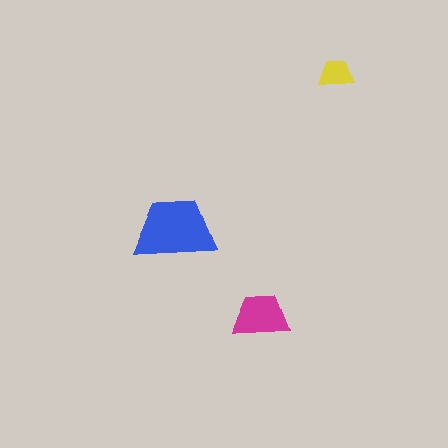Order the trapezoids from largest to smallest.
the blue one, the magenta one, the yellow one.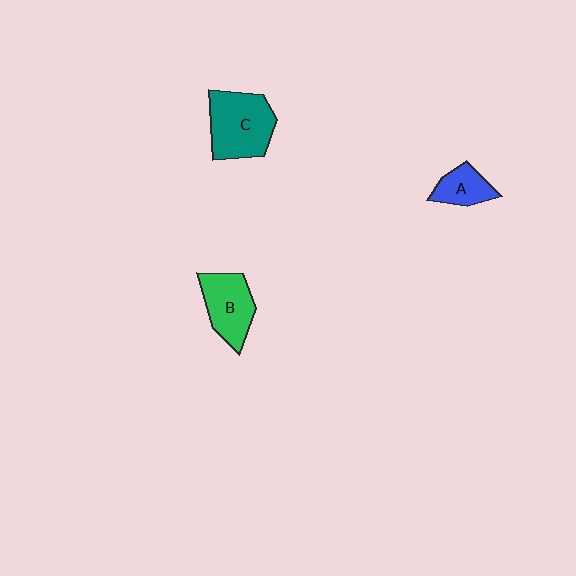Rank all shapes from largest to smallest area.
From largest to smallest: C (teal), B (green), A (blue).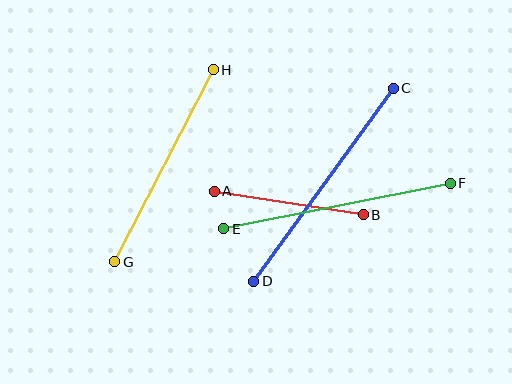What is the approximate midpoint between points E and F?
The midpoint is at approximately (337, 206) pixels.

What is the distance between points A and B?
The distance is approximately 151 pixels.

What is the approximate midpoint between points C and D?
The midpoint is at approximately (323, 185) pixels.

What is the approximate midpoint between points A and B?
The midpoint is at approximately (289, 203) pixels.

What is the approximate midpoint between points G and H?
The midpoint is at approximately (164, 166) pixels.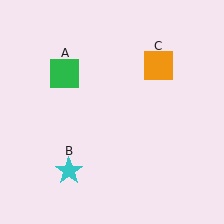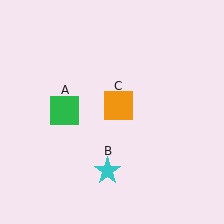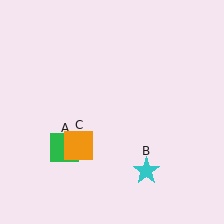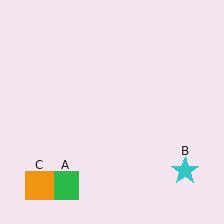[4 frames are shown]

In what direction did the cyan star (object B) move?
The cyan star (object B) moved right.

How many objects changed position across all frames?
3 objects changed position: green square (object A), cyan star (object B), orange square (object C).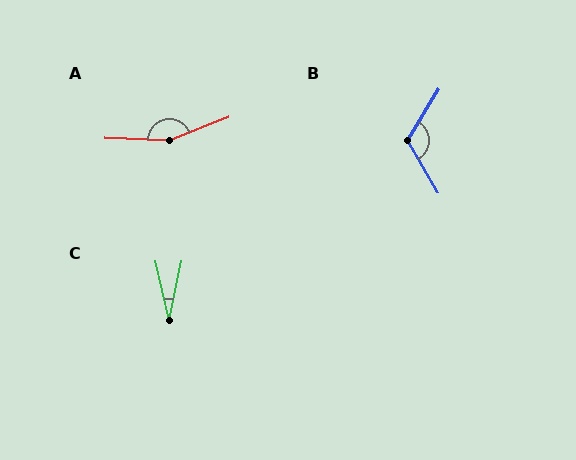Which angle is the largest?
A, at approximately 157 degrees.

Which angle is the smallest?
C, at approximately 24 degrees.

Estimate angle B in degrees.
Approximately 118 degrees.